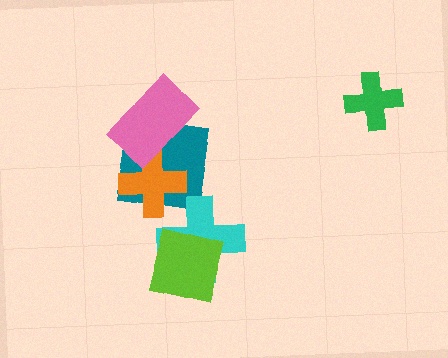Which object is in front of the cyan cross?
The lime square is in front of the cyan cross.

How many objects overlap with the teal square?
2 objects overlap with the teal square.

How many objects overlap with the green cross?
0 objects overlap with the green cross.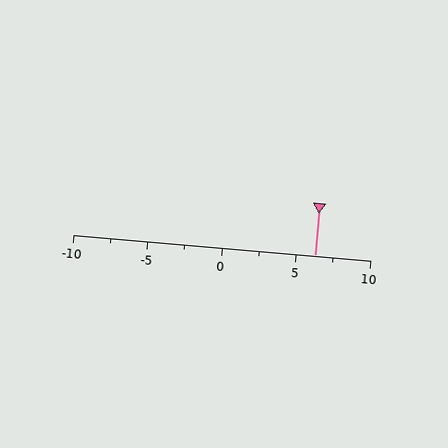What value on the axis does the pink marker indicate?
The marker indicates approximately 6.2.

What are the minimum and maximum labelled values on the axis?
The axis runs from -10 to 10.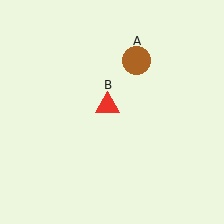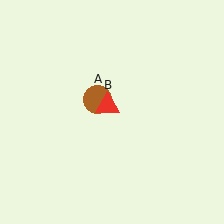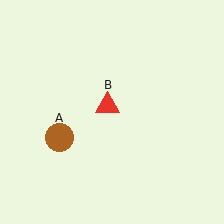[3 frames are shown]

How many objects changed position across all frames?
1 object changed position: brown circle (object A).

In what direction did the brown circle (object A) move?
The brown circle (object A) moved down and to the left.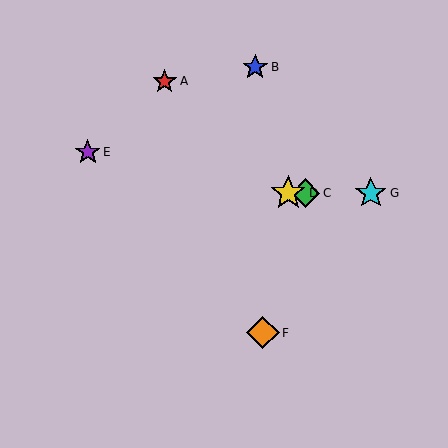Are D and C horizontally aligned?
Yes, both are at y≈193.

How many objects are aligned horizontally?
3 objects (C, D, G) are aligned horizontally.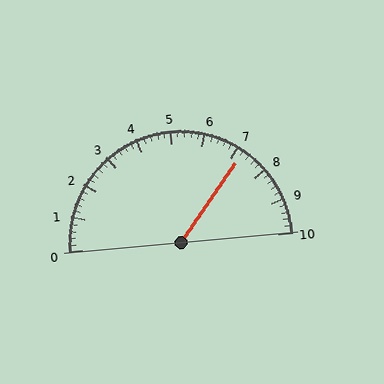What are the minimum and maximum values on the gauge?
The gauge ranges from 0 to 10.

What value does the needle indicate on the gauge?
The needle indicates approximately 7.2.